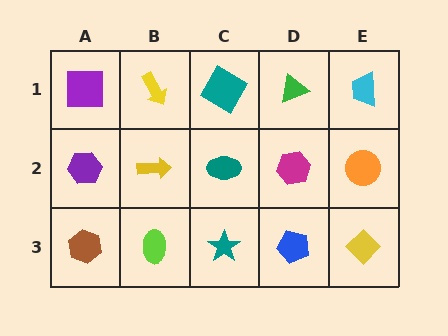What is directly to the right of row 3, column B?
A teal star.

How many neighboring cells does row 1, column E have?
2.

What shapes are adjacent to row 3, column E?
An orange circle (row 2, column E), a blue pentagon (row 3, column D).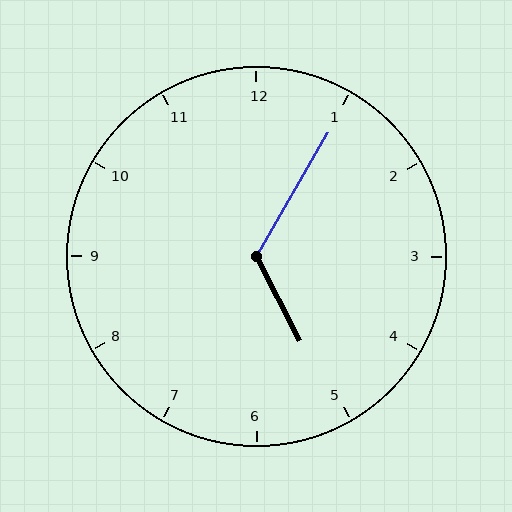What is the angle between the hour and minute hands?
Approximately 122 degrees.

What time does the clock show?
5:05.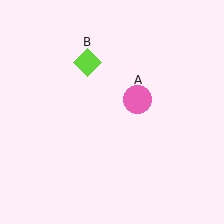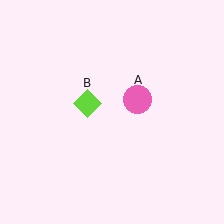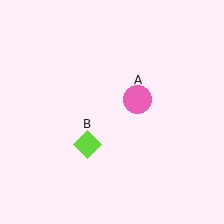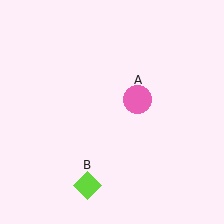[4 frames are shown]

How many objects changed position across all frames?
1 object changed position: lime diamond (object B).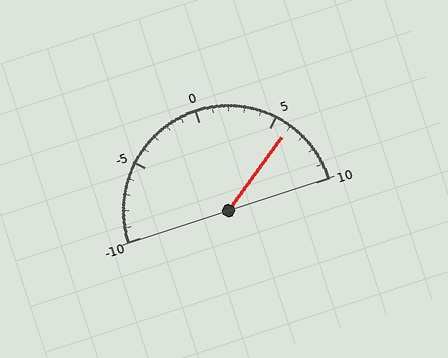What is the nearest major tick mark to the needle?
The nearest major tick mark is 5.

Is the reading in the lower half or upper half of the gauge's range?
The reading is in the upper half of the range (-10 to 10).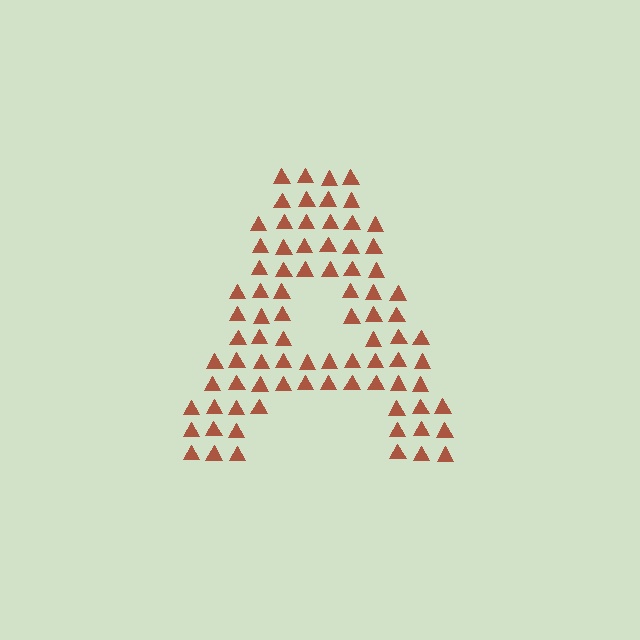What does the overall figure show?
The overall figure shows the letter A.